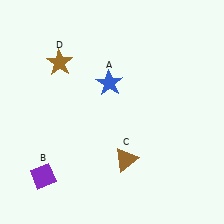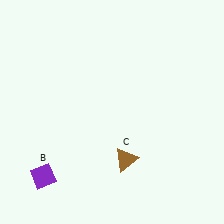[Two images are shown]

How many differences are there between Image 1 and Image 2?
There are 2 differences between the two images.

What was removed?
The blue star (A), the brown star (D) were removed in Image 2.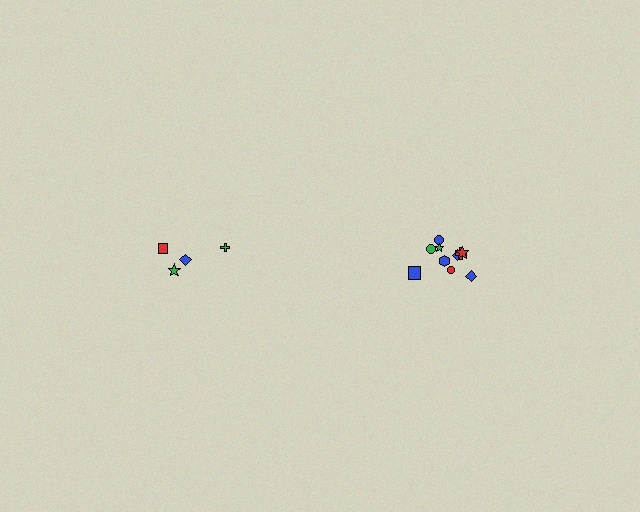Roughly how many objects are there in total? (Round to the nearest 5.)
Roughly 15 objects in total.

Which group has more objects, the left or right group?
The right group.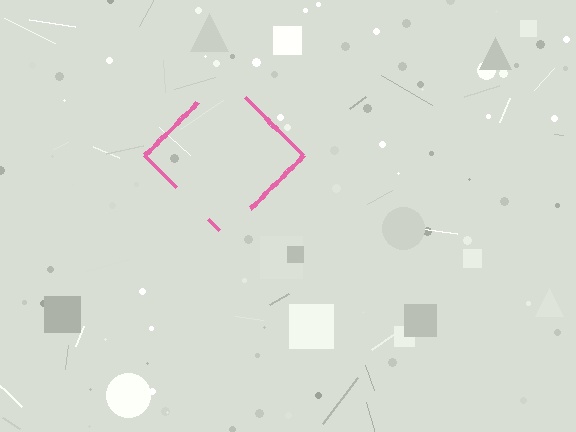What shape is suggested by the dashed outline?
The dashed outline suggests a diamond.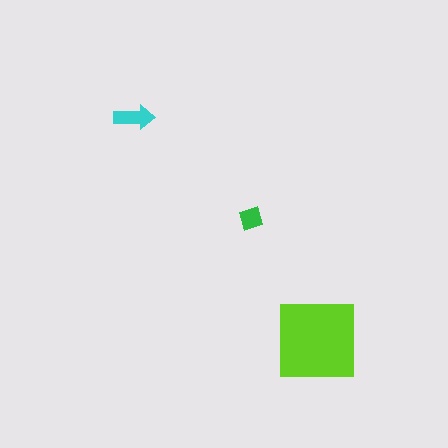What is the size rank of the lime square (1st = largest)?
1st.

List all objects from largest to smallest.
The lime square, the cyan arrow, the green diamond.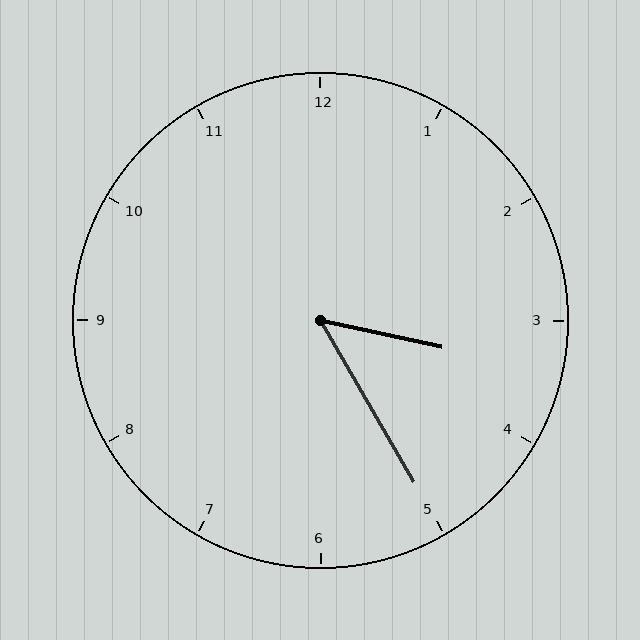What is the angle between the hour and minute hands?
Approximately 48 degrees.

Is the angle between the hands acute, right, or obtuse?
It is acute.